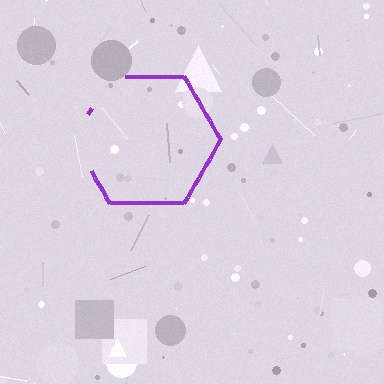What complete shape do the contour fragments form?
The contour fragments form a hexagon.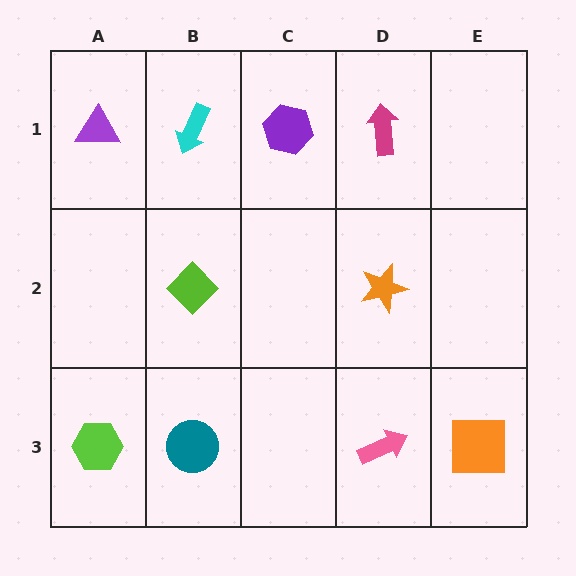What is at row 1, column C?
A purple hexagon.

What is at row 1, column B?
A cyan arrow.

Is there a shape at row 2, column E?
No, that cell is empty.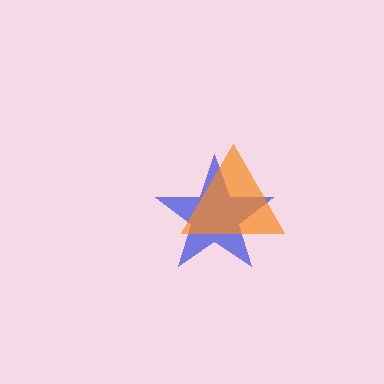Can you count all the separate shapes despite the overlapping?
Yes, there are 2 separate shapes.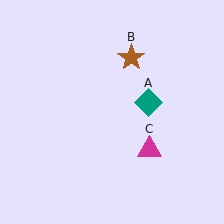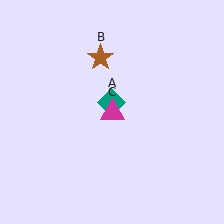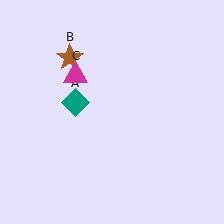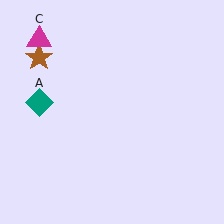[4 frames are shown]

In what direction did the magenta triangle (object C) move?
The magenta triangle (object C) moved up and to the left.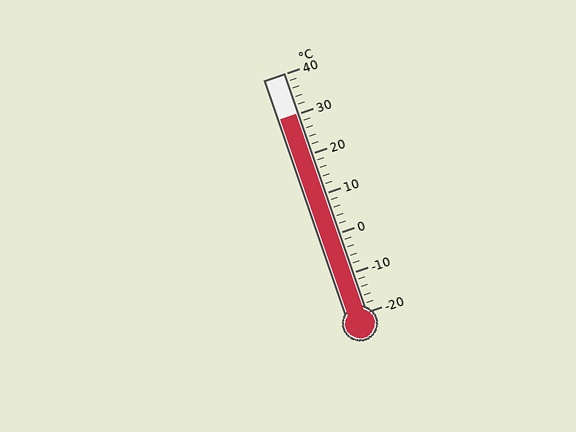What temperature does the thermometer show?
The thermometer shows approximately 30°C.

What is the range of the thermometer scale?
The thermometer scale ranges from -20°C to 40°C.